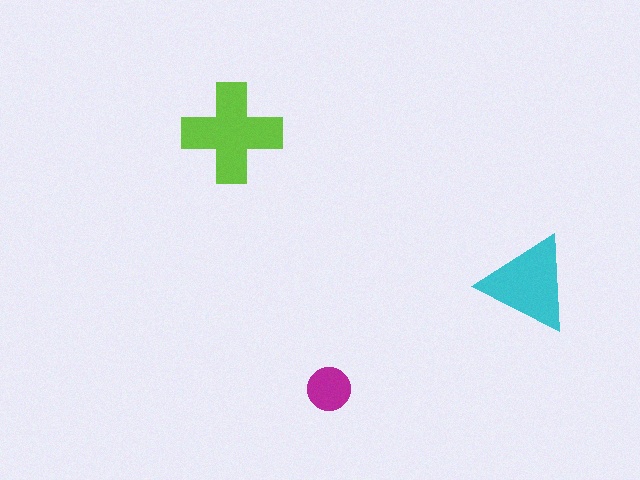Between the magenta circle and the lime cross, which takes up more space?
The lime cross.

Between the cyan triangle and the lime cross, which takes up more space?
The lime cross.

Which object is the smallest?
The magenta circle.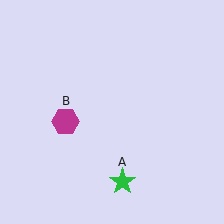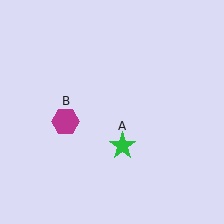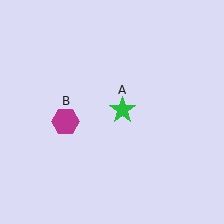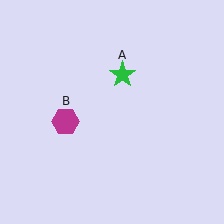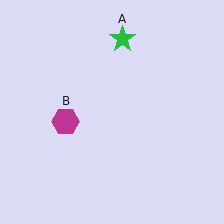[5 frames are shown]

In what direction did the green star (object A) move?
The green star (object A) moved up.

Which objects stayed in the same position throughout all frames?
Magenta hexagon (object B) remained stationary.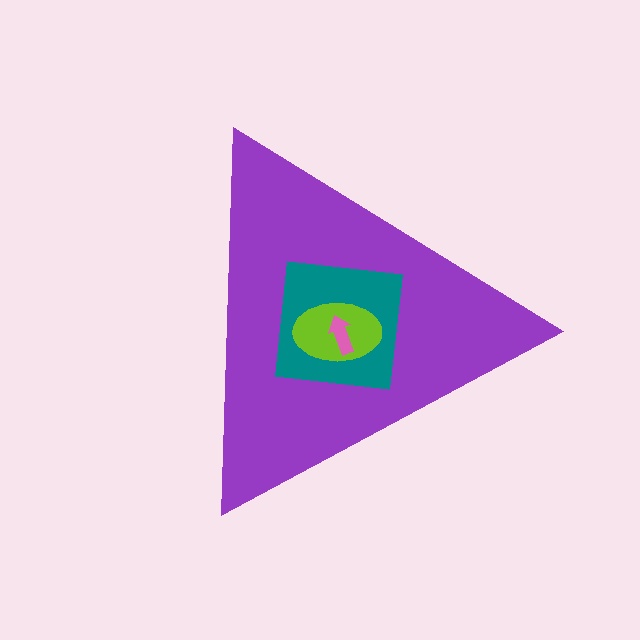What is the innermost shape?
The pink arrow.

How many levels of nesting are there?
4.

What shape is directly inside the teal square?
The lime ellipse.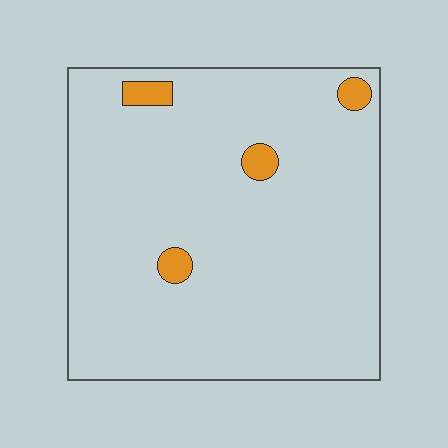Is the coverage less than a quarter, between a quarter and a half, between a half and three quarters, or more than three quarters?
Less than a quarter.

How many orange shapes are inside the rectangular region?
4.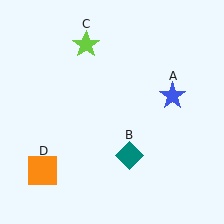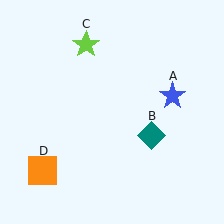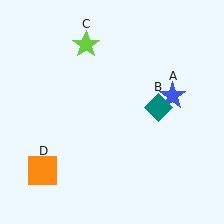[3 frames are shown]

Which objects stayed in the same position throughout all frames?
Blue star (object A) and lime star (object C) and orange square (object D) remained stationary.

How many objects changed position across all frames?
1 object changed position: teal diamond (object B).